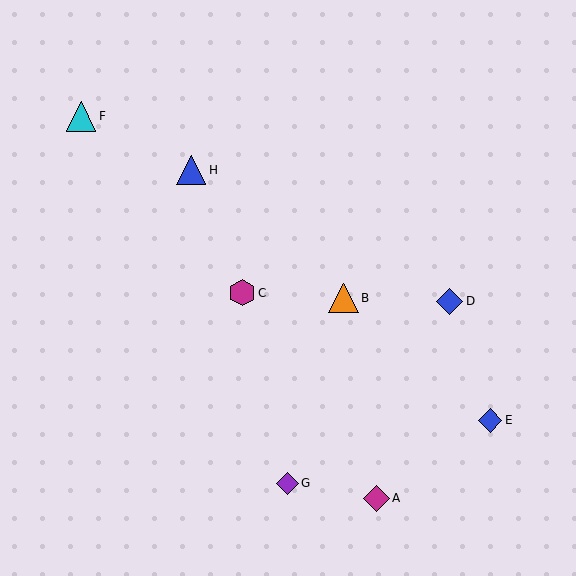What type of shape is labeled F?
Shape F is a cyan triangle.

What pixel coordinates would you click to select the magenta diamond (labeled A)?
Click at (376, 498) to select the magenta diamond A.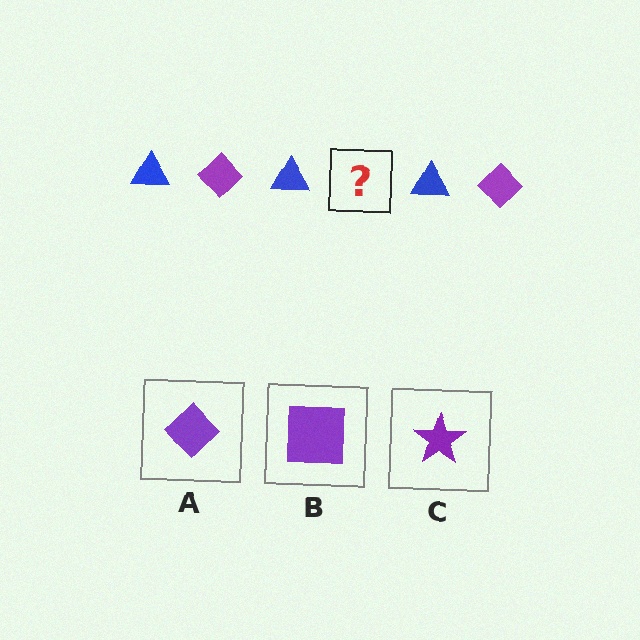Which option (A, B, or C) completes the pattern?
A.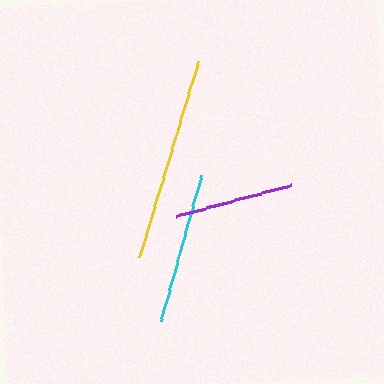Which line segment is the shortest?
The purple line is the shortest at approximately 119 pixels.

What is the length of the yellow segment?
The yellow segment is approximately 205 pixels long.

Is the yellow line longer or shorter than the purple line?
The yellow line is longer than the purple line.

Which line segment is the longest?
The yellow line is the longest at approximately 205 pixels.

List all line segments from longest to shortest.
From longest to shortest: yellow, cyan, purple.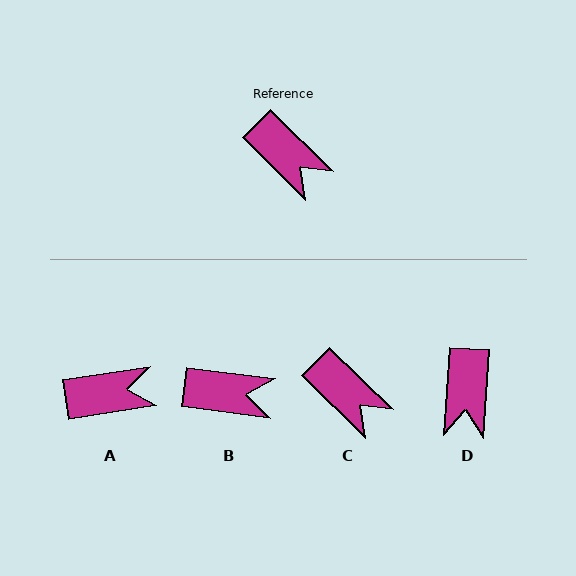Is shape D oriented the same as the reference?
No, it is off by about 49 degrees.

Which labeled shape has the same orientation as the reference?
C.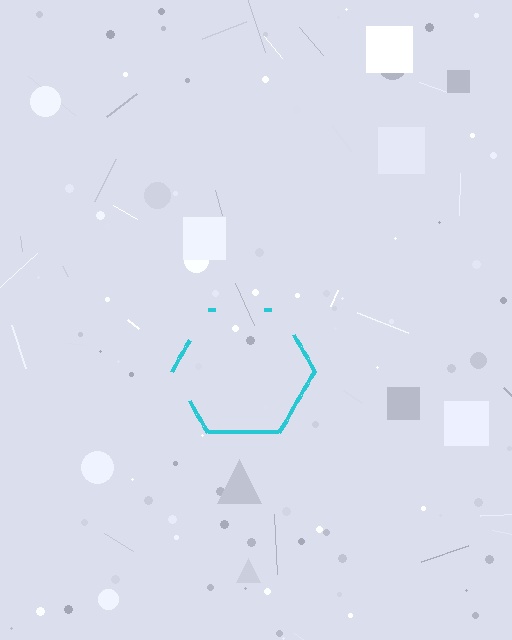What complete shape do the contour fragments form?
The contour fragments form a hexagon.